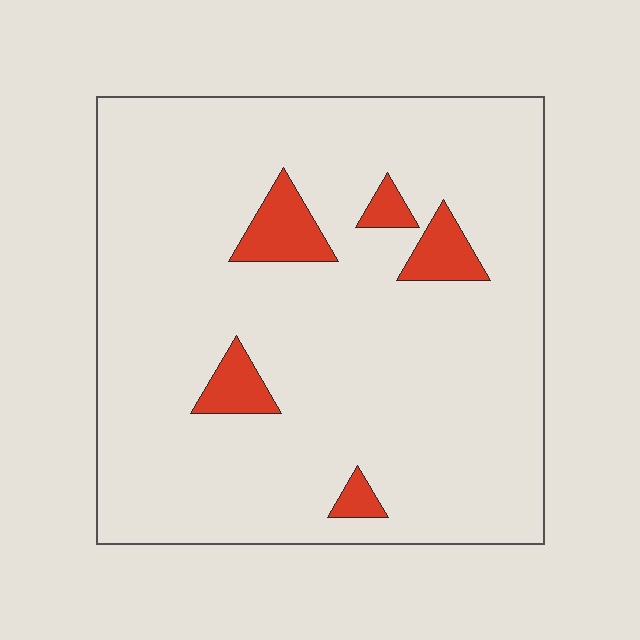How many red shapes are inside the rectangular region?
5.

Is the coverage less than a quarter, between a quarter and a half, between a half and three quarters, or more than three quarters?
Less than a quarter.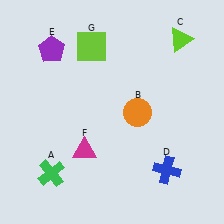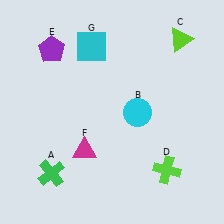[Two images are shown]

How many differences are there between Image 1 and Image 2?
There are 3 differences between the two images.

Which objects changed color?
B changed from orange to cyan. D changed from blue to lime. G changed from lime to cyan.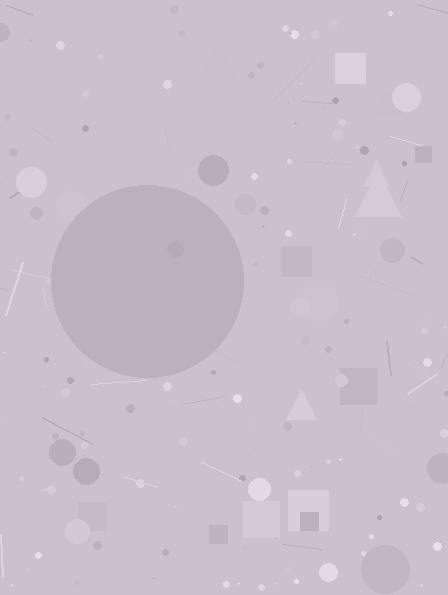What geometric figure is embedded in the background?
A circle is embedded in the background.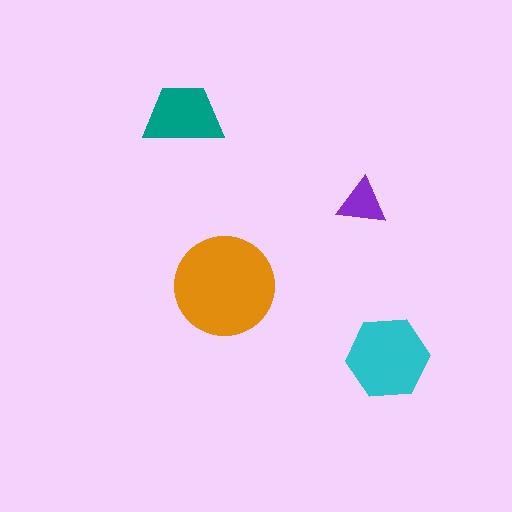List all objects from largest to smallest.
The orange circle, the cyan hexagon, the teal trapezoid, the purple triangle.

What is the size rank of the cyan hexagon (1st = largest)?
2nd.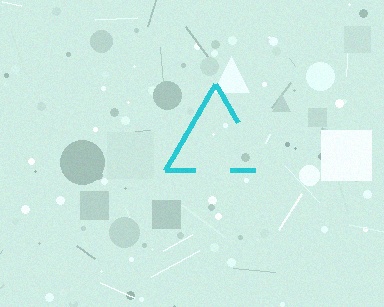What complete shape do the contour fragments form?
The contour fragments form a triangle.